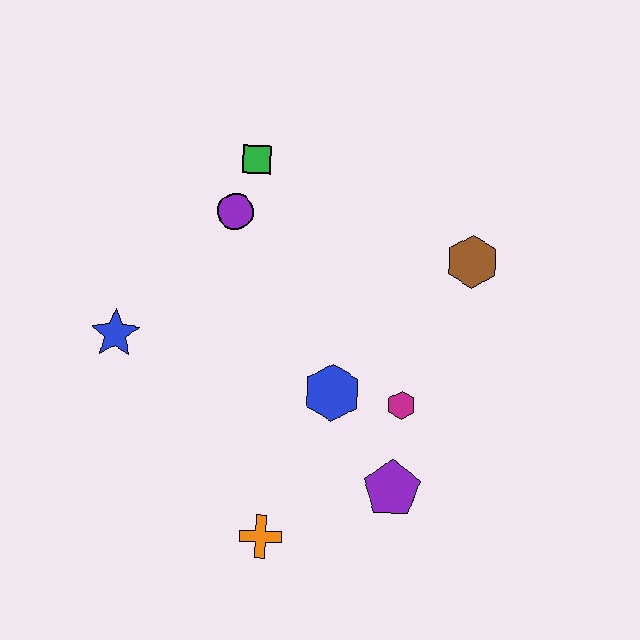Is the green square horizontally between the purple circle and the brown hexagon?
Yes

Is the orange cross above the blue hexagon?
No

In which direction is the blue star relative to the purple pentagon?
The blue star is to the left of the purple pentagon.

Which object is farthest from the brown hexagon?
The blue star is farthest from the brown hexagon.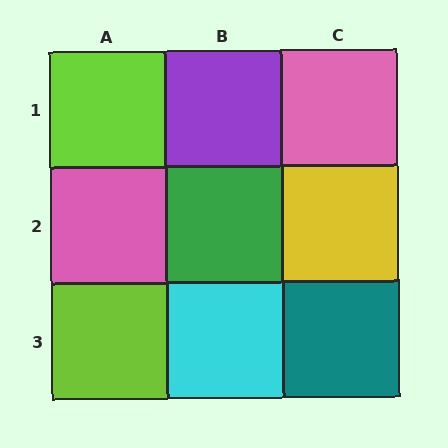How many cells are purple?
1 cell is purple.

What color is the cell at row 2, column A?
Pink.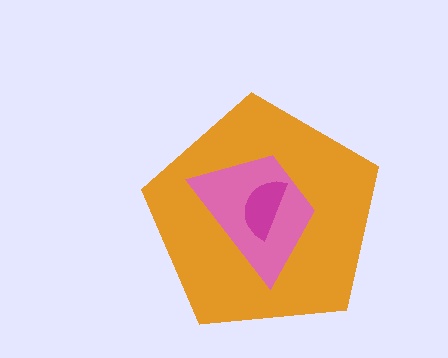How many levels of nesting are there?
3.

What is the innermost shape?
The magenta semicircle.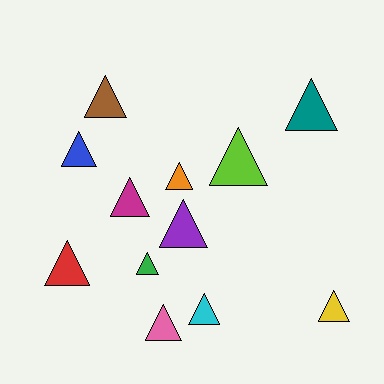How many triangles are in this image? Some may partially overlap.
There are 12 triangles.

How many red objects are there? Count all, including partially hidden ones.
There is 1 red object.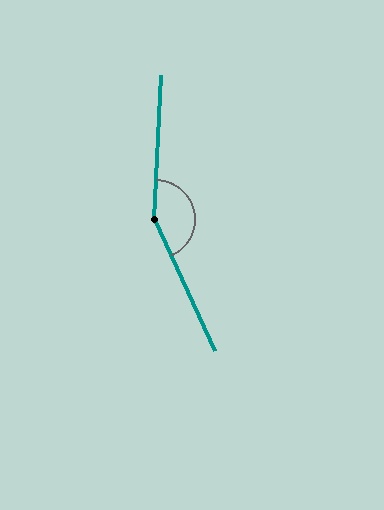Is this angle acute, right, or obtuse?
It is obtuse.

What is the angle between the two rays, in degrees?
Approximately 153 degrees.